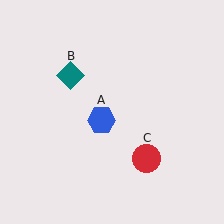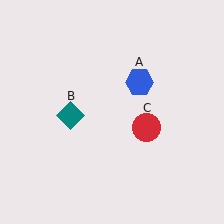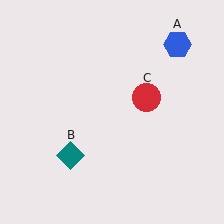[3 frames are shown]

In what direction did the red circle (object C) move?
The red circle (object C) moved up.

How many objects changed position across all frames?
3 objects changed position: blue hexagon (object A), teal diamond (object B), red circle (object C).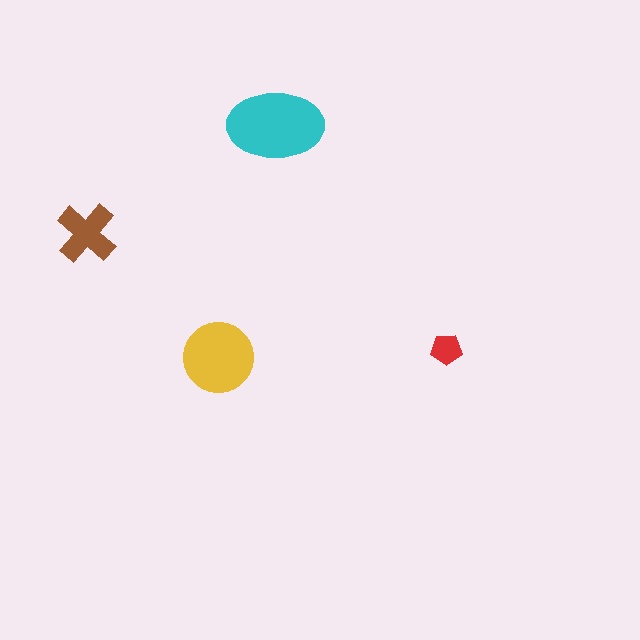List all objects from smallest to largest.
The red pentagon, the brown cross, the yellow circle, the cyan ellipse.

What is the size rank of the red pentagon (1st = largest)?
4th.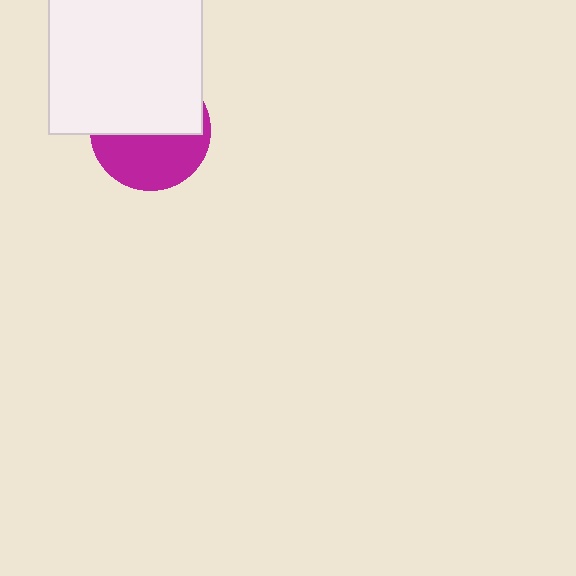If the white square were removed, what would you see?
You would see the complete magenta circle.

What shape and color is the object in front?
The object in front is a white square.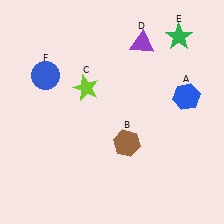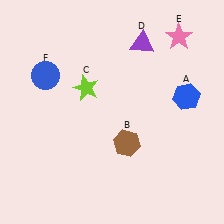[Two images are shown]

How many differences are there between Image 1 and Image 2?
There is 1 difference between the two images.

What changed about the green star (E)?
In Image 1, E is green. In Image 2, it changed to pink.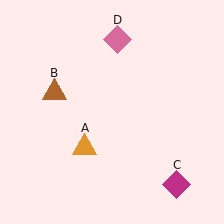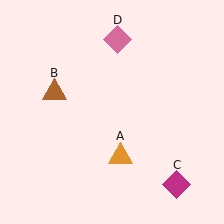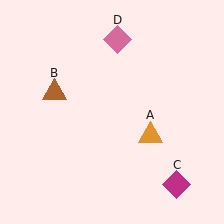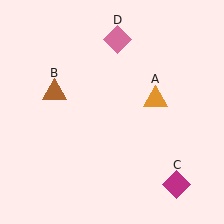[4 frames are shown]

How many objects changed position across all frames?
1 object changed position: orange triangle (object A).